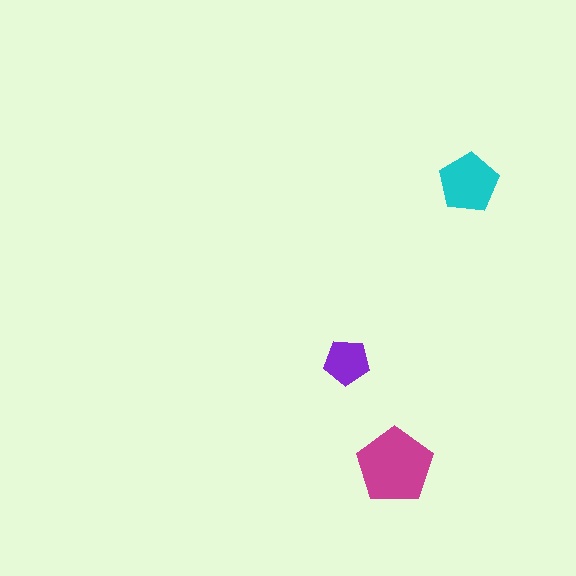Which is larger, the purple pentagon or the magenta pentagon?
The magenta one.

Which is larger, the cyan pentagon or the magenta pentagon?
The magenta one.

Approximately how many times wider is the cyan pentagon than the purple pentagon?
About 1.5 times wider.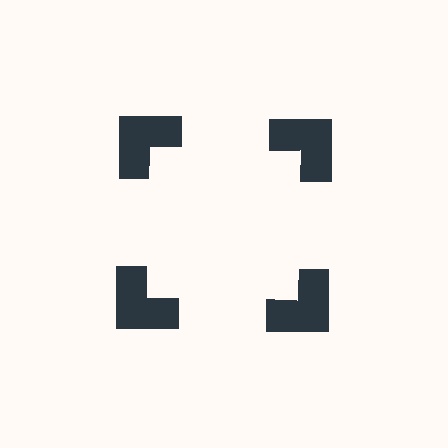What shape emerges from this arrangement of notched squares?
An illusory square — its edges are inferred from the aligned wedge cuts in the notched squares, not physically drawn.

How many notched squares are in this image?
There are 4 — one at each vertex of the illusory square.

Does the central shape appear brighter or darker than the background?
It typically appears slightly brighter than the background, even though no actual brightness change is drawn.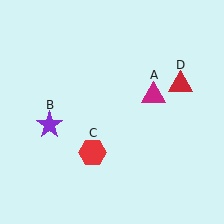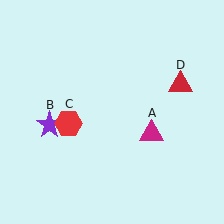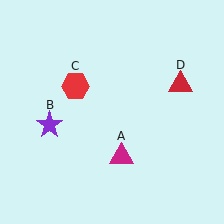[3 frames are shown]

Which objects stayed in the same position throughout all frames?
Purple star (object B) and red triangle (object D) remained stationary.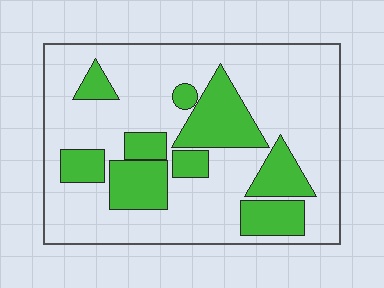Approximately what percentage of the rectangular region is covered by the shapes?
Approximately 30%.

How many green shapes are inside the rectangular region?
9.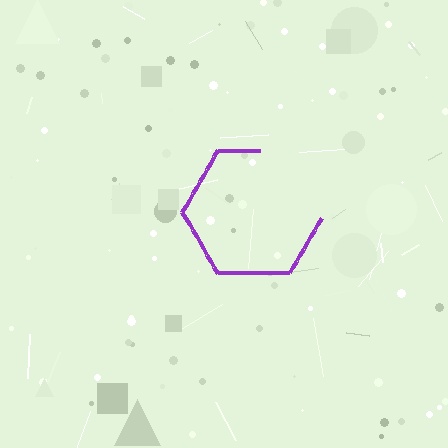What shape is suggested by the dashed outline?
The dashed outline suggests a hexagon.